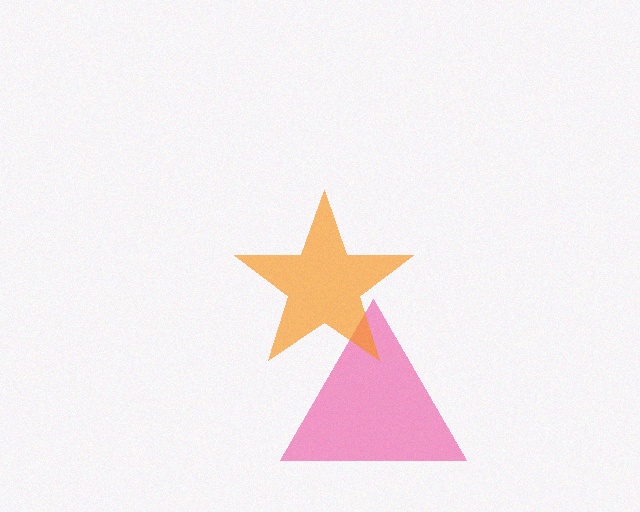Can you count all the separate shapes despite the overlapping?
Yes, there are 2 separate shapes.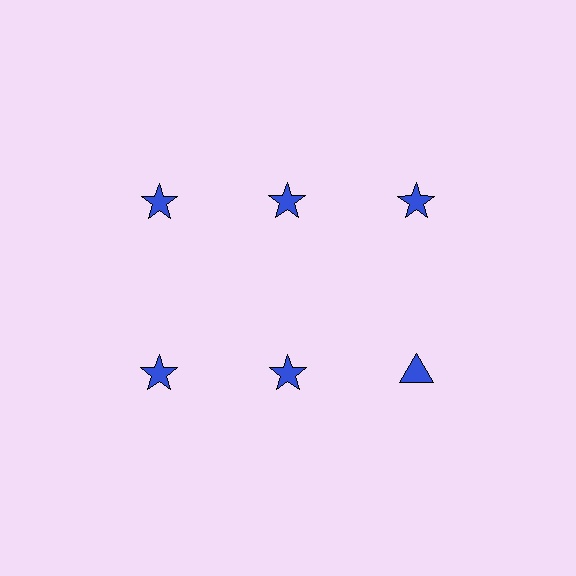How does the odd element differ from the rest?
It has a different shape: triangle instead of star.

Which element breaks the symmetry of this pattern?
The blue triangle in the second row, center column breaks the symmetry. All other shapes are blue stars.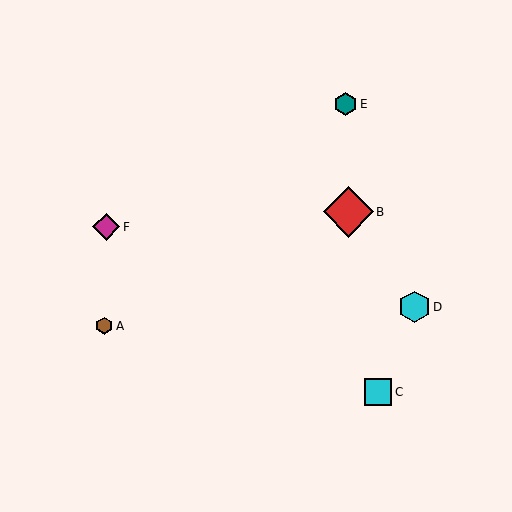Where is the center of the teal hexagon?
The center of the teal hexagon is at (346, 104).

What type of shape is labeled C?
Shape C is a cyan square.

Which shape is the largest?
The red diamond (labeled B) is the largest.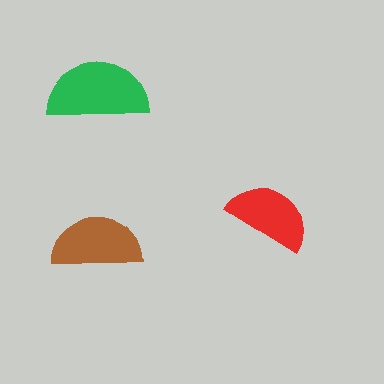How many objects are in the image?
There are 3 objects in the image.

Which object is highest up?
The green semicircle is topmost.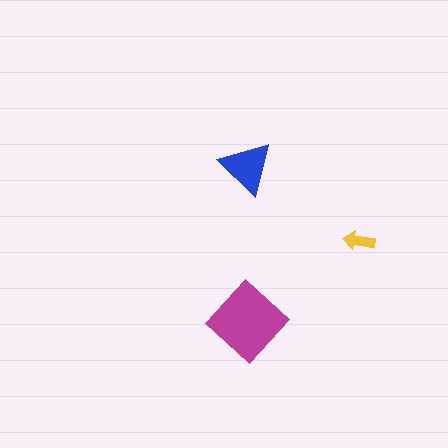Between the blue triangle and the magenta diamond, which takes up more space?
The magenta diamond.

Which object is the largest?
The magenta diamond.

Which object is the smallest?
The yellow arrow.